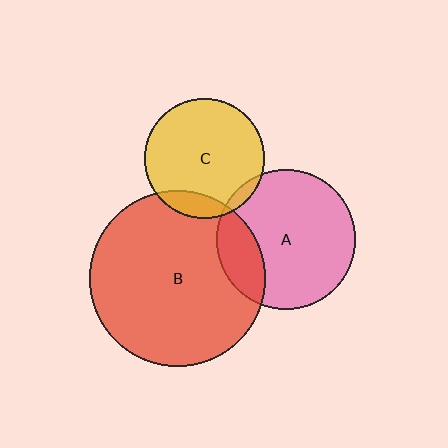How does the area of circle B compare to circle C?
Approximately 2.1 times.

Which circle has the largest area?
Circle B (red).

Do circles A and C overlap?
Yes.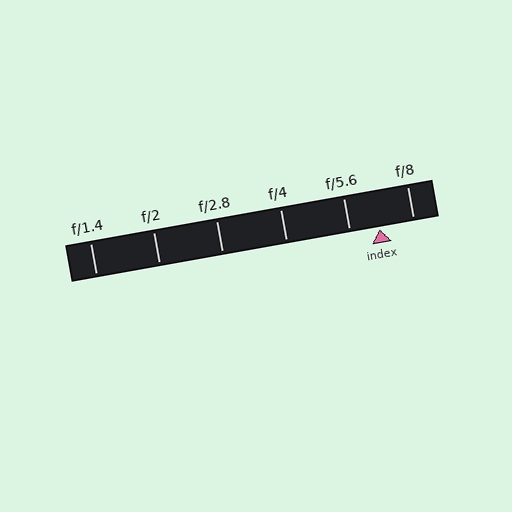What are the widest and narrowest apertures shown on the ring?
The widest aperture shown is f/1.4 and the narrowest is f/8.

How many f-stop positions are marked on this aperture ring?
There are 6 f-stop positions marked.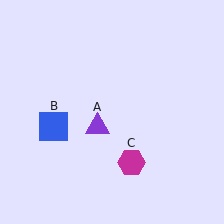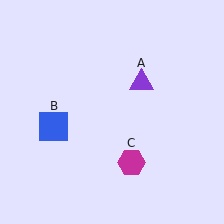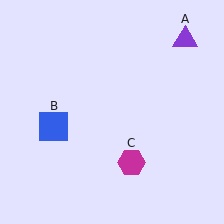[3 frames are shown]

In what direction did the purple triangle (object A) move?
The purple triangle (object A) moved up and to the right.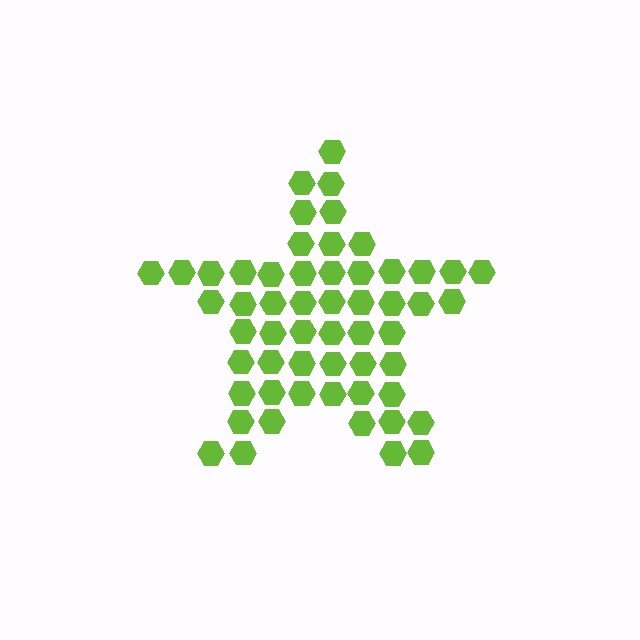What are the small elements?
The small elements are hexagons.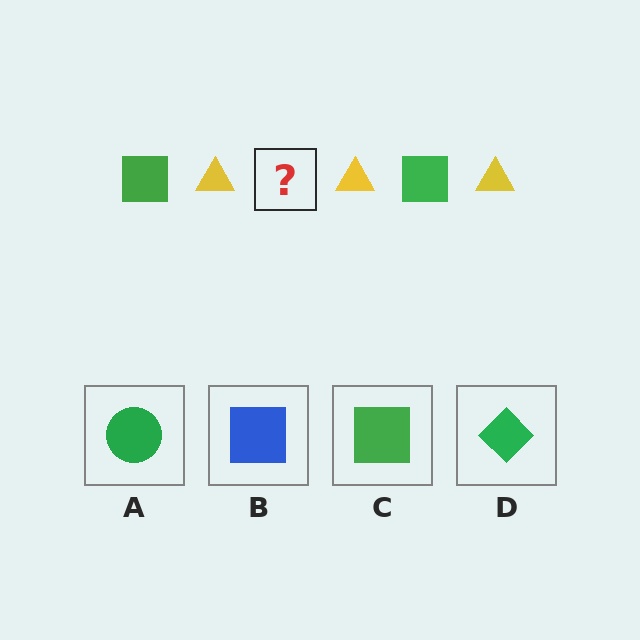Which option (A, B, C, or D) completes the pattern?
C.